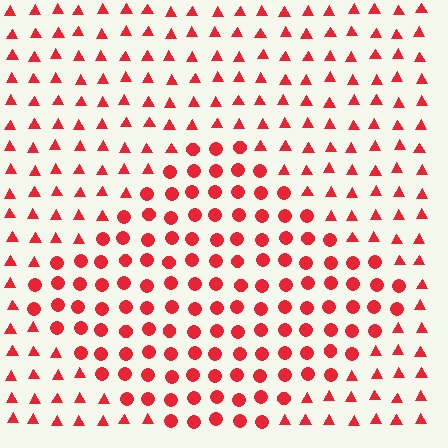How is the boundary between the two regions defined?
The boundary is defined by a change in element shape: circles inside vs. triangles outside. All elements share the same color and spacing.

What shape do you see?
I see a diamond.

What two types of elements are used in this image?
The image uses circles inside the diamond region and triangles outside it.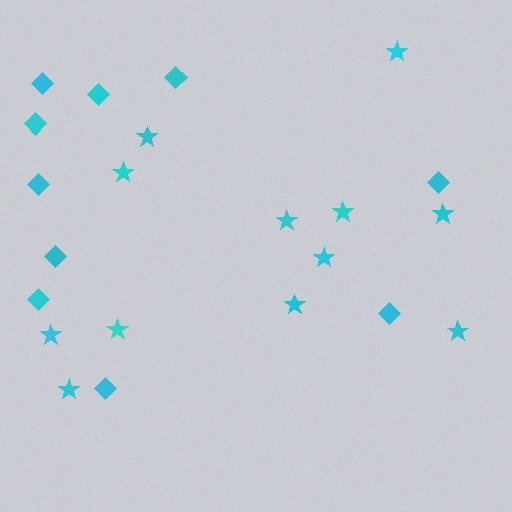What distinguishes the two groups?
There are 2 groups: one group of diamonds (10) and one group of stars (12).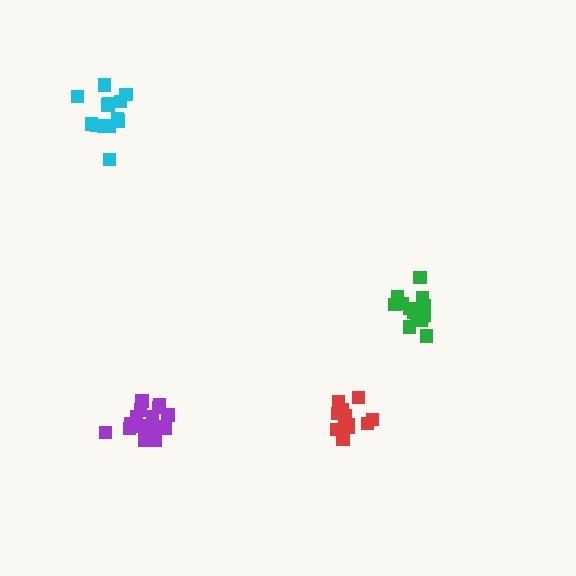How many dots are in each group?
Group 1: 13 dots, Group 2: 16 dots, Group 3: 16 dots, Group 4: 13 dots (58 total).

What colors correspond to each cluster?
The clusters are colored: cyan, purple, green, red.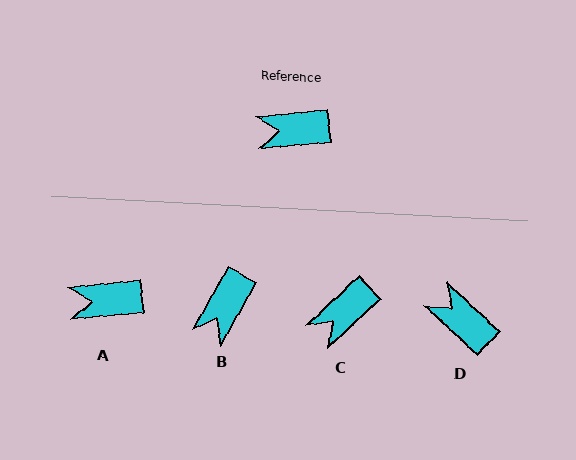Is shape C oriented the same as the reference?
No, it is off by about 38 degrees.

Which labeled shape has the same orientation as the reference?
A.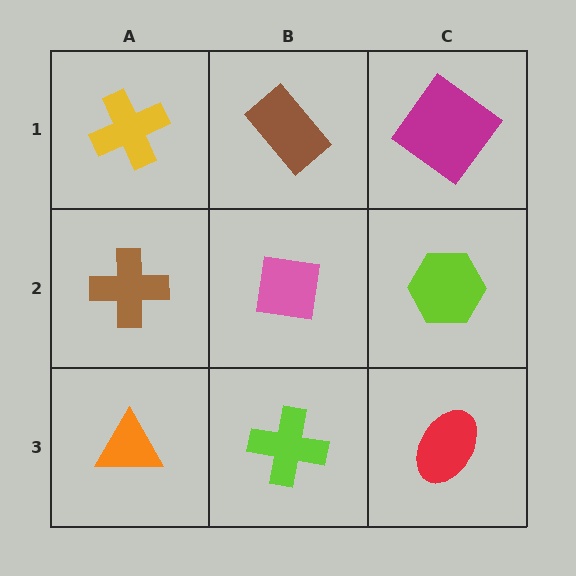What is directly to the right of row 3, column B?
A red ellipse.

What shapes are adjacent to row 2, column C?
A magenta diamond (row 1, column C), a red ellipse (row 3, column C), a pink square (row 2, column B).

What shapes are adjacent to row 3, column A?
A brown cross (row 2, column A), a lime cross (row 3, column B).